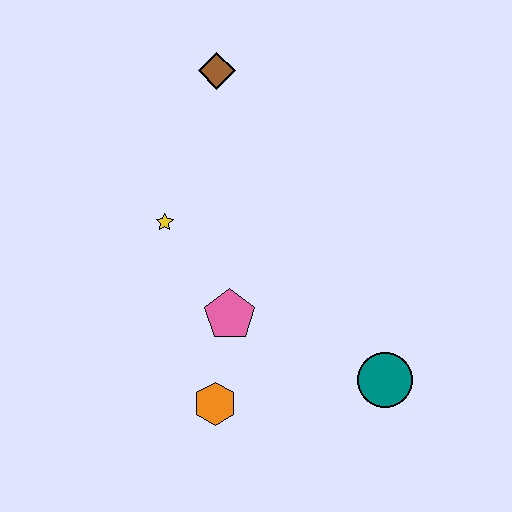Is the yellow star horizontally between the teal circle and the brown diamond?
No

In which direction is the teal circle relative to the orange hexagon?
The teal circle is to the right of the orange hexagon.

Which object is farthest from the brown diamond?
The teal circle is farthest from the brown diamond.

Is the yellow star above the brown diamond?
No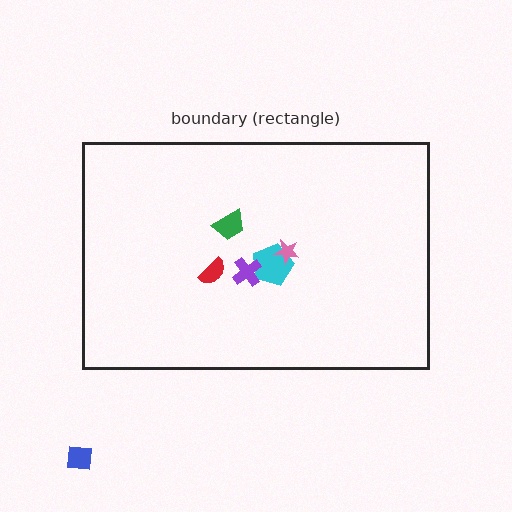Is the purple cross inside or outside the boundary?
Inside.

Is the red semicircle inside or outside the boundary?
Inside.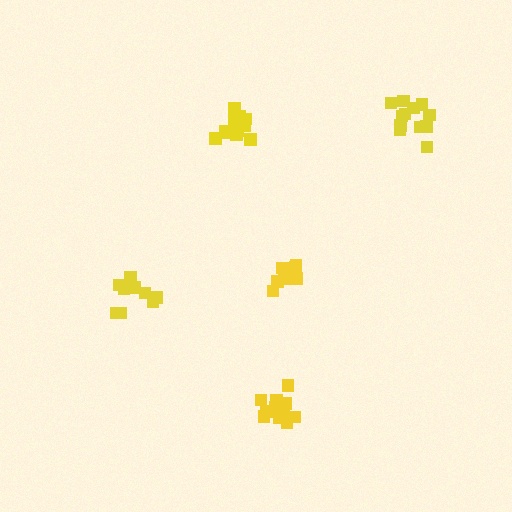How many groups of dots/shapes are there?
There are 5 groups.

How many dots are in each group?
Group 1: 13 dots, Group 2: 11 dots, Group 3: 11 dots, Group 4: 12 dots, Group 5: 12 dots (59 total).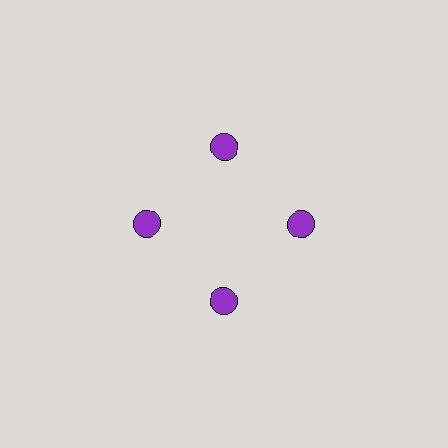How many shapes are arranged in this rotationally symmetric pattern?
There are 4 shapes, arranged in 4 groups of 1.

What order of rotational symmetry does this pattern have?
This pattern has 4-fold rotational symmetry.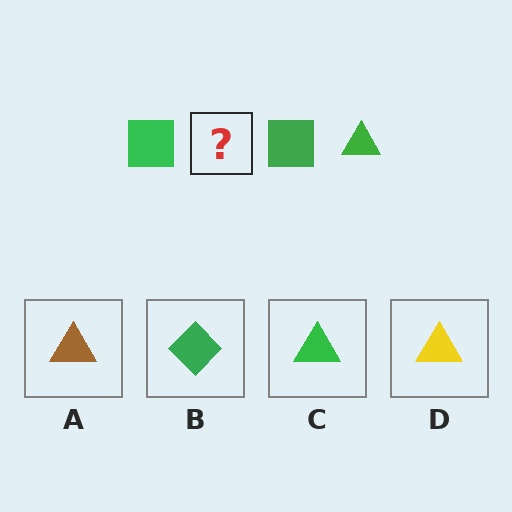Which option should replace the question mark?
Option C.